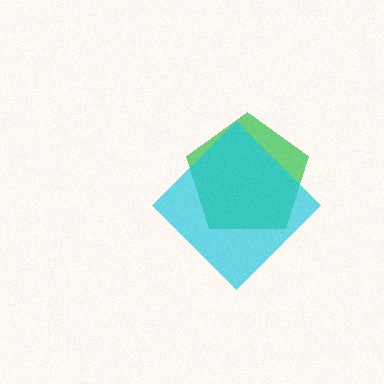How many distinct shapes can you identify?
There are 2 distinct shapes: a green pentagon, a cyan diamond.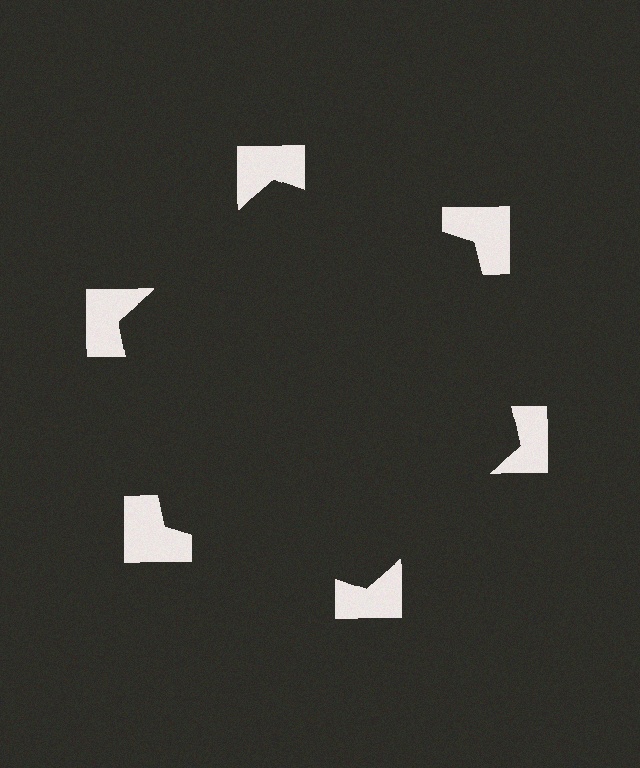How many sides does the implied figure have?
6 sides.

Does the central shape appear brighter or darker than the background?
It typically appears slightly darker than the background, even though no actual brightness change is drawn.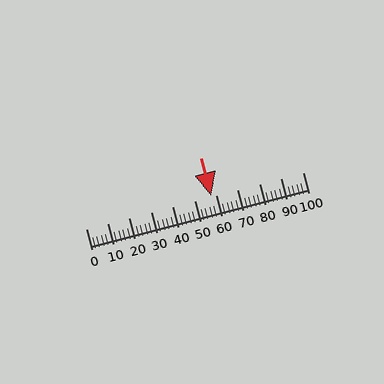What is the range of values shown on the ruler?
The ruler shows values from 0 to 100.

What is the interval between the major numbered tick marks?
The major tick marks are spaced 10 units apart.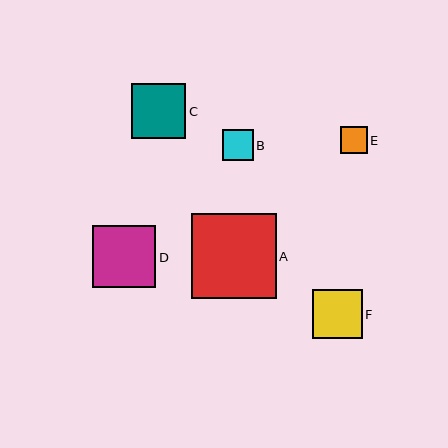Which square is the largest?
Square A is the largest with a size of approximately 85 pixels.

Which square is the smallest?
Square E is the smallest with a size of approximately 26 pixels.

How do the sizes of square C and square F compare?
Square C and square F are approximately the same size.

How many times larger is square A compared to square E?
Square A is approximately 3.2 times the size of square E.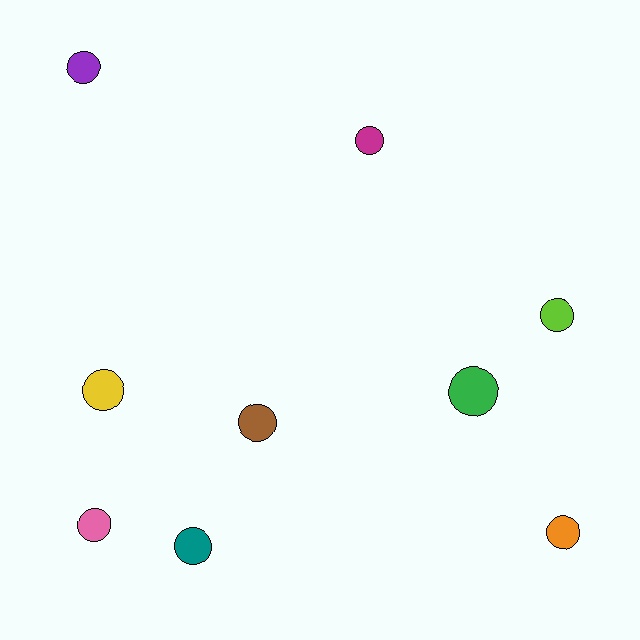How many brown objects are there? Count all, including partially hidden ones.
There is 1 brown object.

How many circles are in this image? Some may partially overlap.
There are 9 circles.